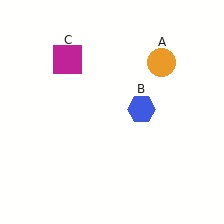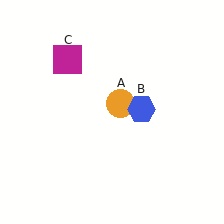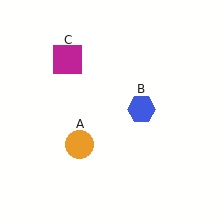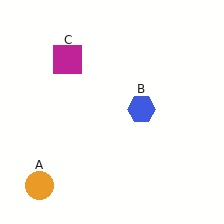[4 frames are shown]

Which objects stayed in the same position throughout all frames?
Blue hexagon (object B) and magenta square (object C) remained stationary.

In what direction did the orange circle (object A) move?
The orange circle (object A) moved down and to the left.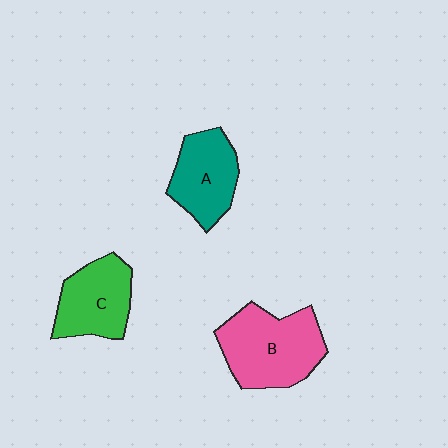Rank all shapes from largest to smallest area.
From largest to smallest: B (pink), C (green), A (teal).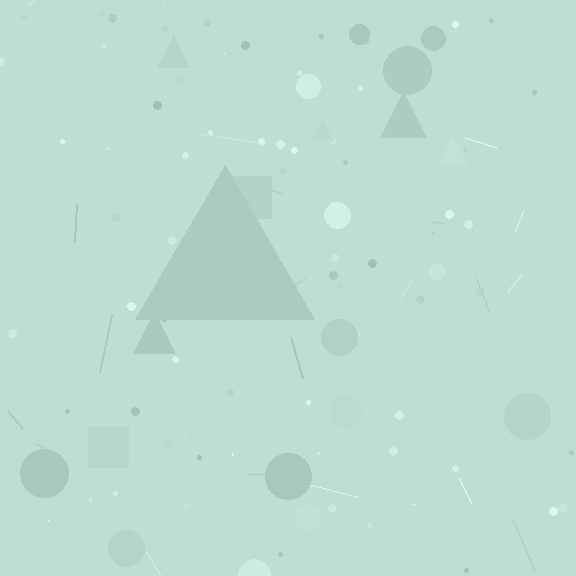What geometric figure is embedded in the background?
A triangle is embedded in the background.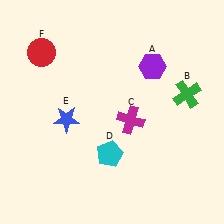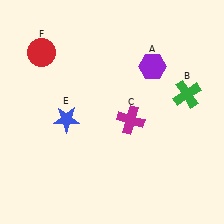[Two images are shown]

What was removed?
The cyan pentagon (D) was removed in Image 2.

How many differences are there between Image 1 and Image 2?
There is 1 difference between the two images.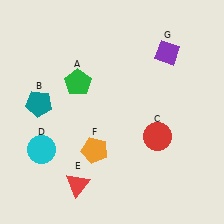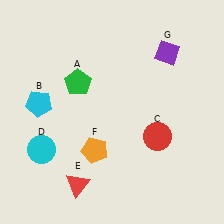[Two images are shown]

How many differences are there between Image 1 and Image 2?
There is 1 difference between the two images.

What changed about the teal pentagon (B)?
In Image 1, B is teal. In Image 2, it changed to cyan.